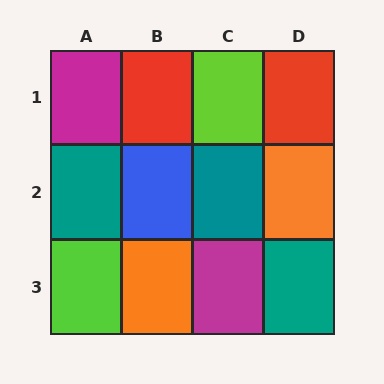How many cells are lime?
2 cells are lime.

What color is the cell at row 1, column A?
Magenta.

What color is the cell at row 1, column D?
Red.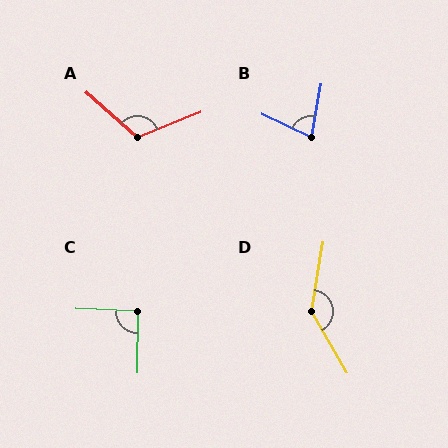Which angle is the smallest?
B, at approximately 75 degrees.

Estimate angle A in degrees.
Approximately 117 degrees.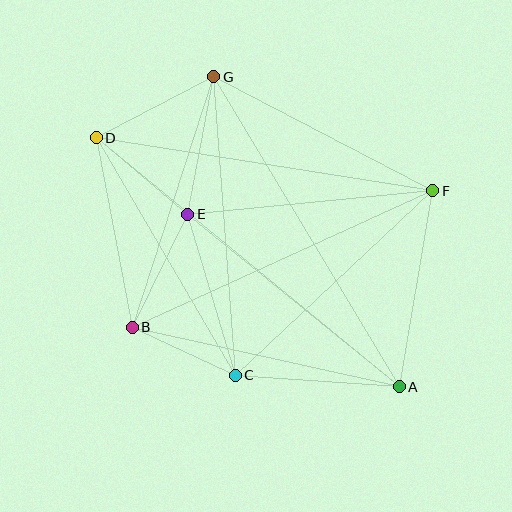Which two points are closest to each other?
Points B and C are closest to each other.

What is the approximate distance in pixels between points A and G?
The distance between A and G is approximately 361 pixels.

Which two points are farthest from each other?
Points A and D are farthest from each other.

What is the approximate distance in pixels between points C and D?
The distance between C and D is approximately 275 pixels.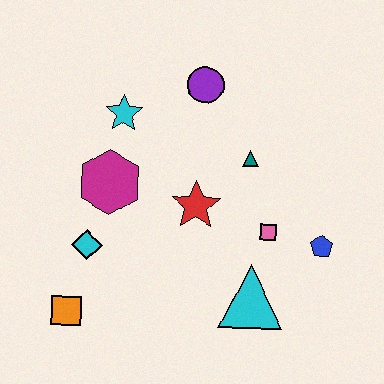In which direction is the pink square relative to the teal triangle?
The pink square is below the teal triangle.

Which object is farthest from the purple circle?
The orange square is farthest from the purple circle.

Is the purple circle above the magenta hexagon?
Yes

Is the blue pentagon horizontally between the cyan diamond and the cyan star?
No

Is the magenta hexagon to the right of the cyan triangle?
No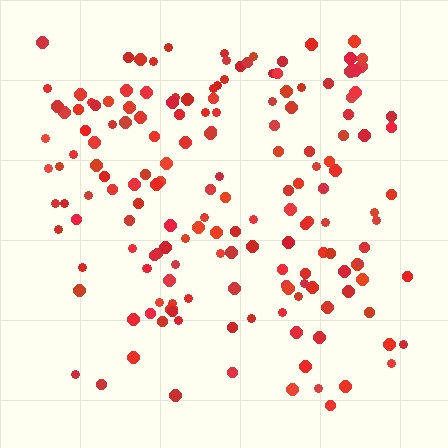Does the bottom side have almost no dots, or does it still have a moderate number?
Still a moderate number, just noticeably fewer than the top.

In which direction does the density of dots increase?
From bottom to top, with the top side densest.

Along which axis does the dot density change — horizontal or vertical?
Vertical.